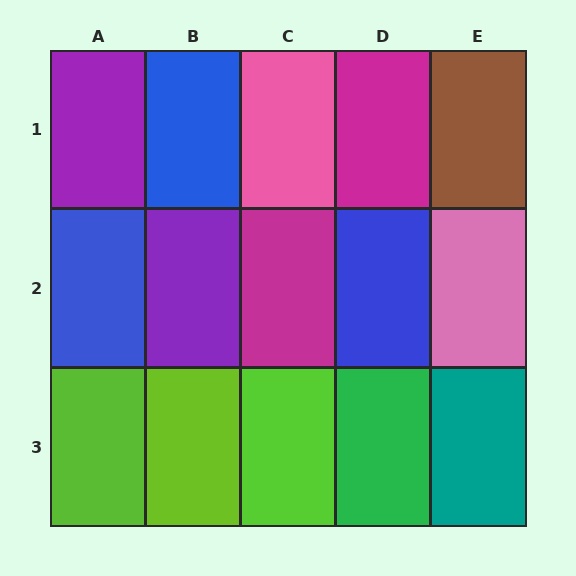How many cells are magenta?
2 cells are magenta.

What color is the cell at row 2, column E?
Pink.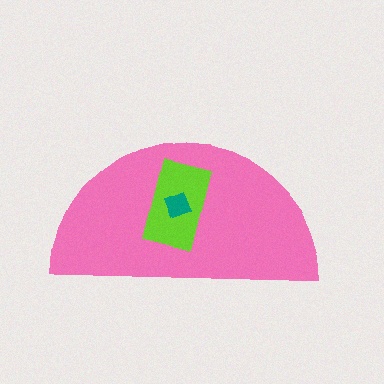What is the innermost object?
The teal square.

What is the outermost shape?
The pink semicircle.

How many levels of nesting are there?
3.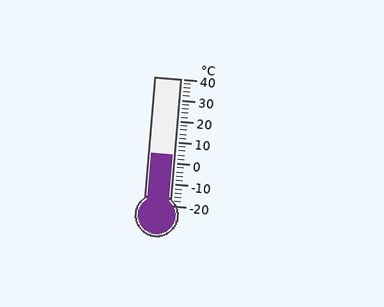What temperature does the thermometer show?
The thermometer shows approximately 4°C.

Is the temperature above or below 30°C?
The temperature is below 30°C.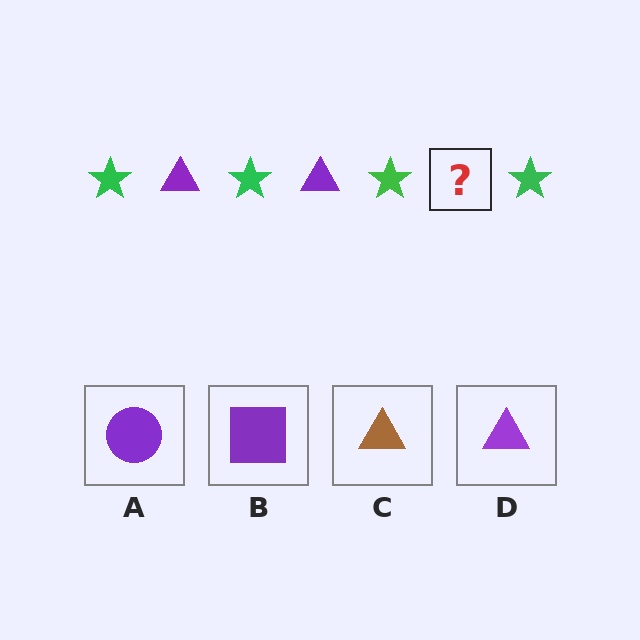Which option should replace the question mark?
Option D.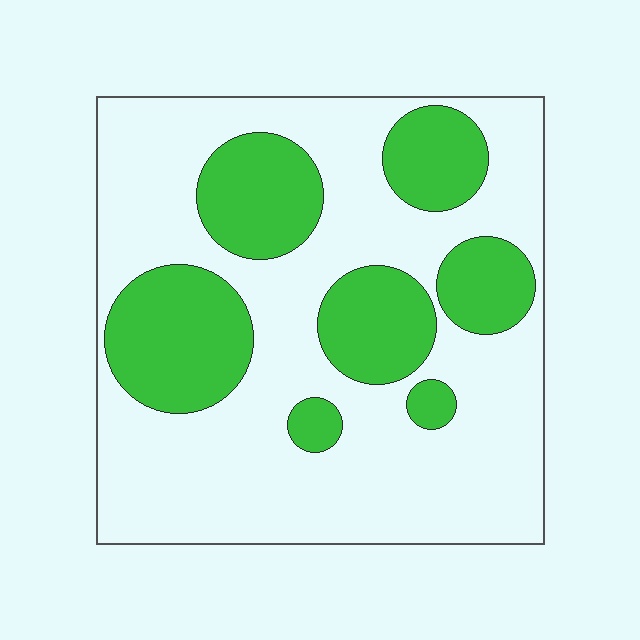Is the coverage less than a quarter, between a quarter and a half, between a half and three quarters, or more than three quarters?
Between a quarter and a half.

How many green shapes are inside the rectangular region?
7.